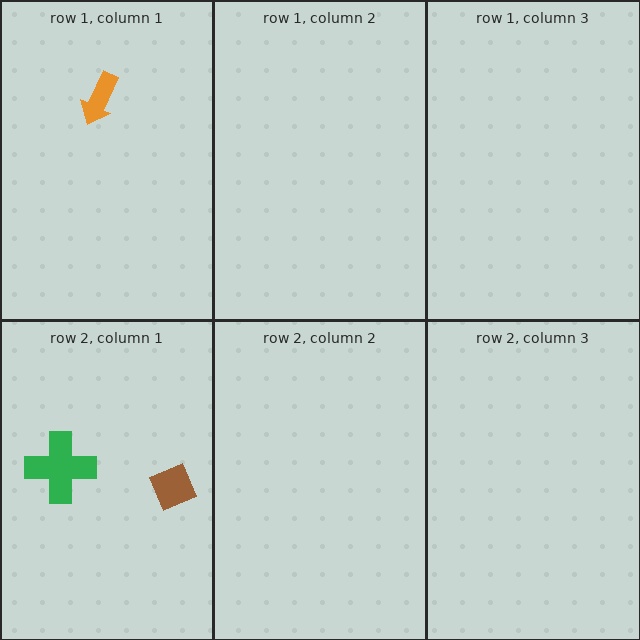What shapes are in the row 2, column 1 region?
The brown diamond, the green cross.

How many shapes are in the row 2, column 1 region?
2.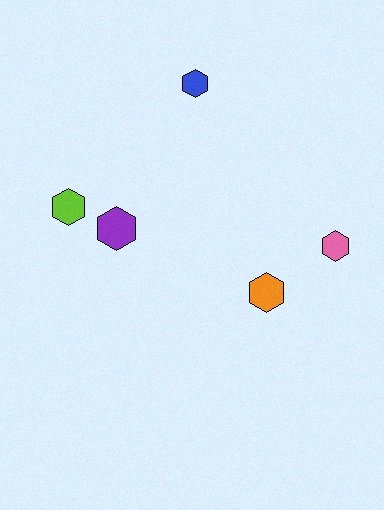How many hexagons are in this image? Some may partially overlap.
There are 5 hexagons.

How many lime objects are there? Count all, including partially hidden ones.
There is 1 lime object.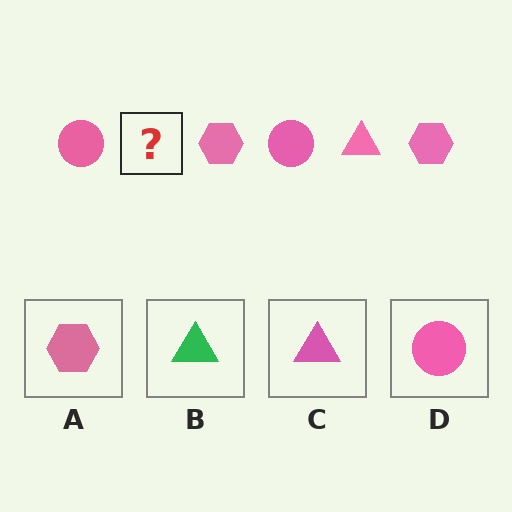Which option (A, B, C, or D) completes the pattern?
C.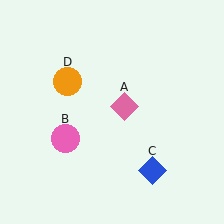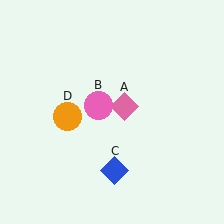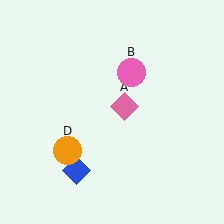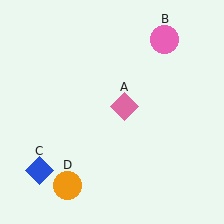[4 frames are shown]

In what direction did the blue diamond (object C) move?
The blue diamond (object C) moved left.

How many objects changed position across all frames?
3 objects changed position: pink circle (object B), blue diamond (object C), orange circle (object D).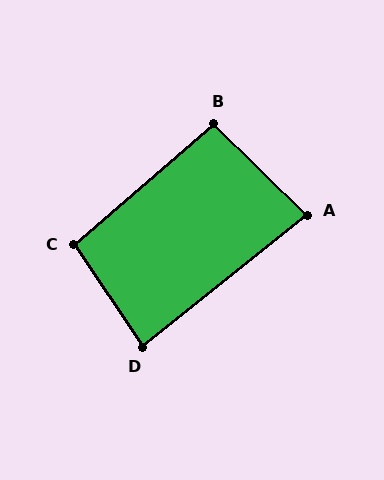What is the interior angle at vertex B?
Approximately 95 degrees (approximately right).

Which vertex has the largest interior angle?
C, at approximately 97 degrees.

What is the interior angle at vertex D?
Approximately 85 degrees (approximately right).